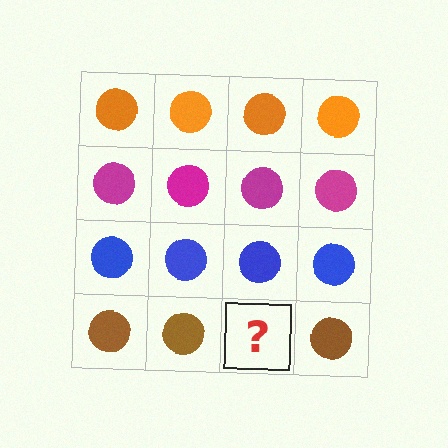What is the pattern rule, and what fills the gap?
The rule is that each row has a consistent color. The gap should be filled with a brown circle.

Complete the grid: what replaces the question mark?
The question mark should be replaced with a brown circle.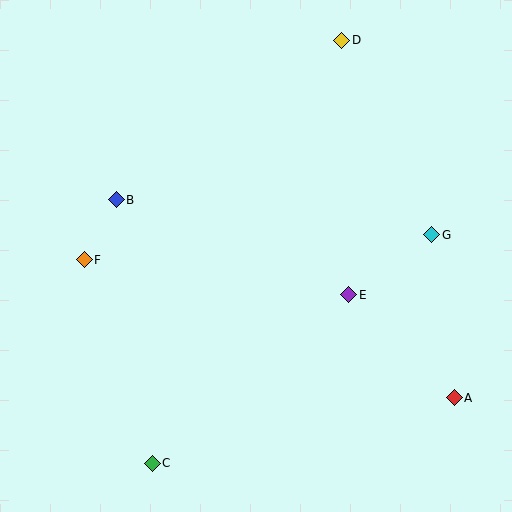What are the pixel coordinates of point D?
Point D is at (342, 40).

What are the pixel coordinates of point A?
Point A is at (454, 398).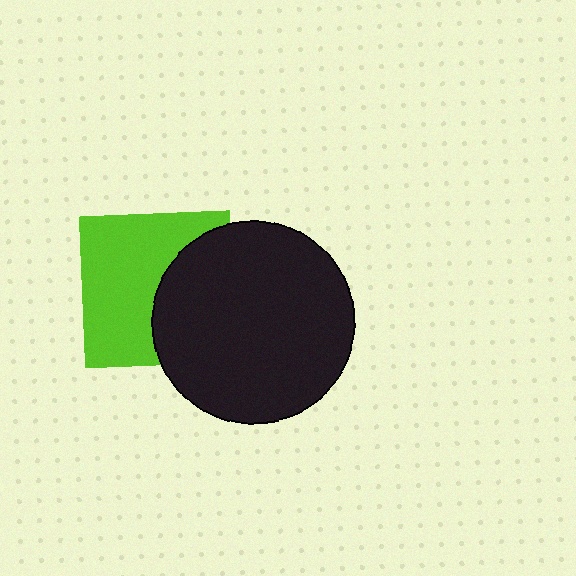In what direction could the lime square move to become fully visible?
The lime square could move left. That would shift it out from behind the black circle entirely.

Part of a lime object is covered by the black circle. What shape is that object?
It is a square.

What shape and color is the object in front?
The object in front is a black circle.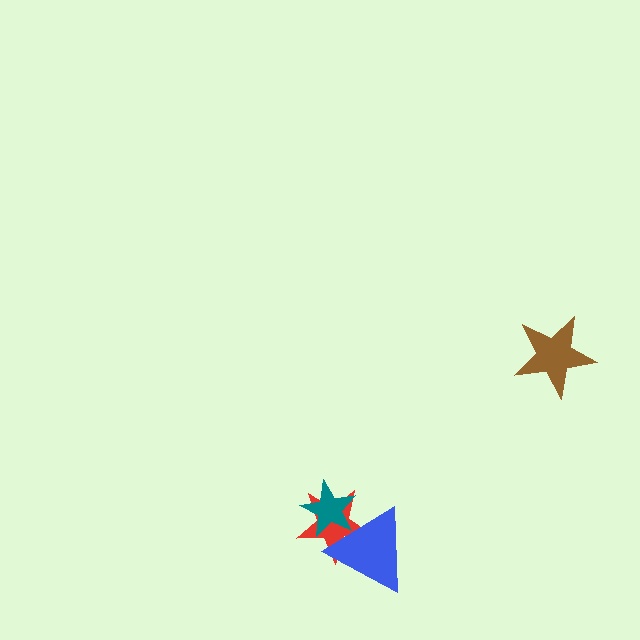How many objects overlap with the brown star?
0 objects overlap with the brown star.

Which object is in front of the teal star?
The blue triangle is in front of the teal star.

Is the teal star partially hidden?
Yes, it is partially covered by another shape.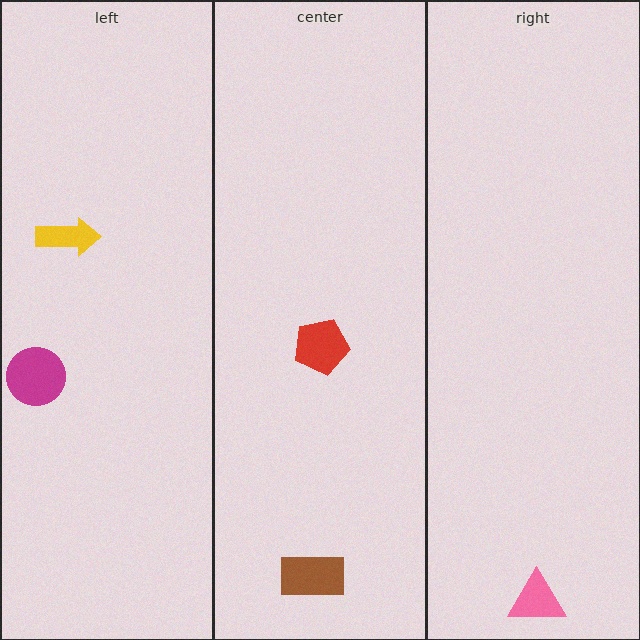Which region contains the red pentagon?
The center region.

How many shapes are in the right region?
1.